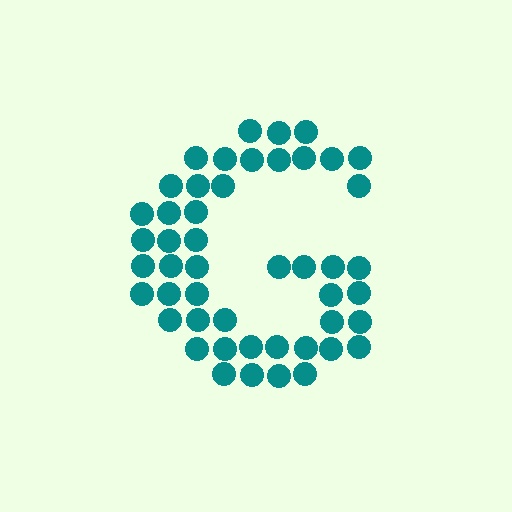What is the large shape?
The large shape is the letter G.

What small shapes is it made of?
It is made of small circles.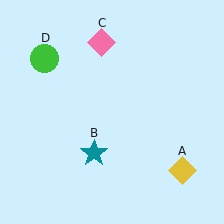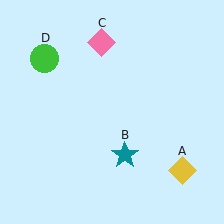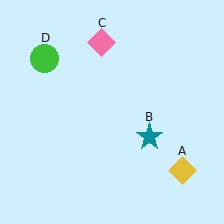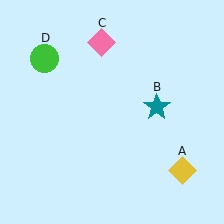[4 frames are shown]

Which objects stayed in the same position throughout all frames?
Yellow diamond (object A) and pink diamond (object C) and green circle (object D) remained stationary.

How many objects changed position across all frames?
1 object changed position: teal star (object B).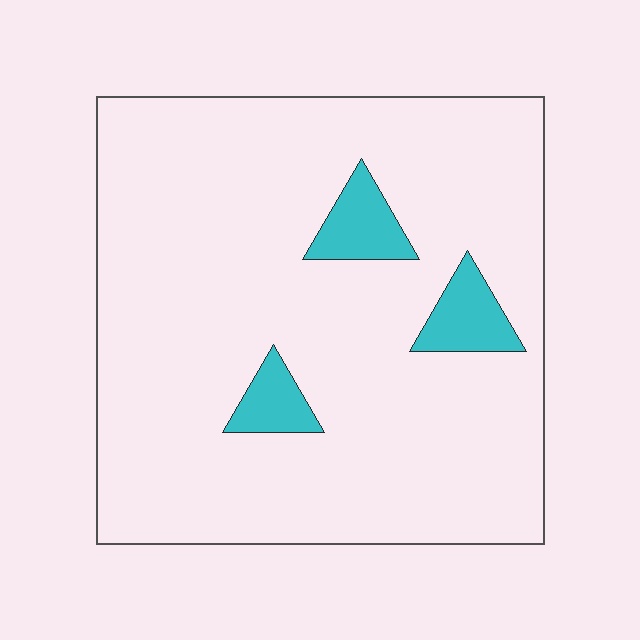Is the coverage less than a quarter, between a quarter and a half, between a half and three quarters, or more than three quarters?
Less than a quarter.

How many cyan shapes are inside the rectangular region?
3.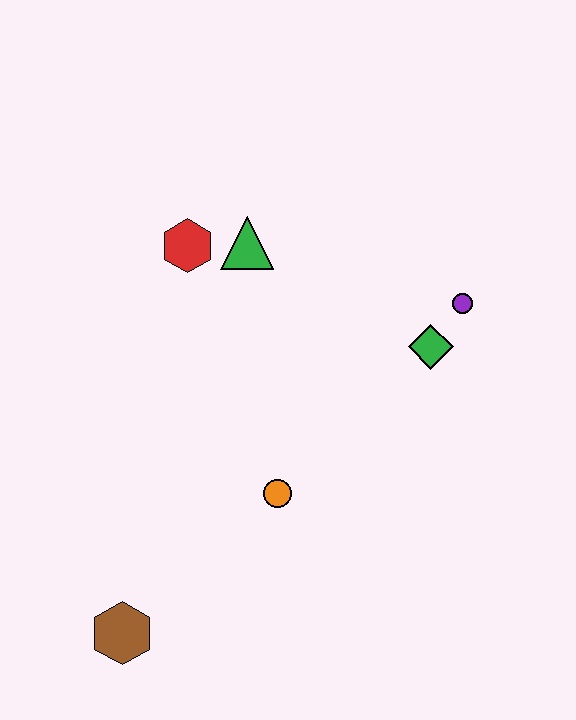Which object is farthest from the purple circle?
The brown hexagon is farthest from the purple circle.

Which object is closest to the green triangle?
The red hexagon is closest to the green triangle.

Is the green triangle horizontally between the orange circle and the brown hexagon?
Yes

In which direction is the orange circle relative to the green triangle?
The orange circle is below the green triangle.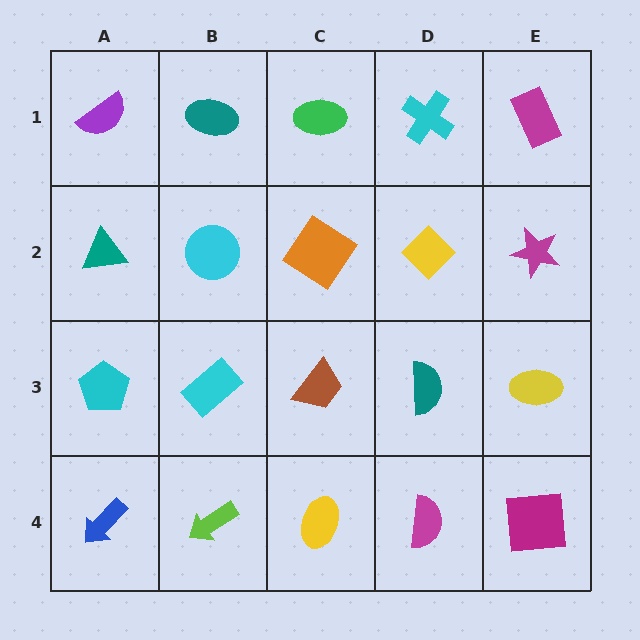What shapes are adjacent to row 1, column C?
An orange diamond (row 2, column C), a teal ellipse (row 1, column B), a cyan cross (row 1, column D).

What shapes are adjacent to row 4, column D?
A teal semicircle (row 3, column D), a yellow ellipse (row 4, column C), a magenta square (row 4, column E).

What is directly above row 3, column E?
A magenta star.